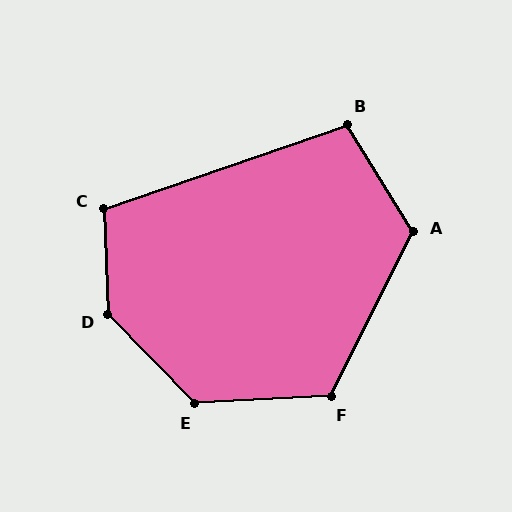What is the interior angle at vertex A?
Approximately 122 degrees (obtuse).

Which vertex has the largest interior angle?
D, at approximately 138 degrees.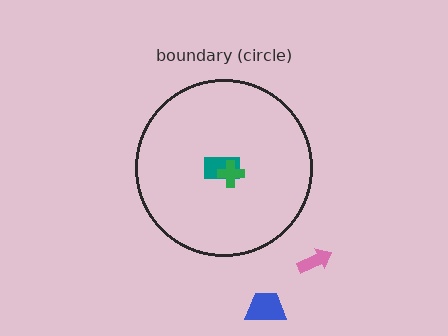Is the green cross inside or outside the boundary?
Inside.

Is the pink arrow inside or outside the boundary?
Outside.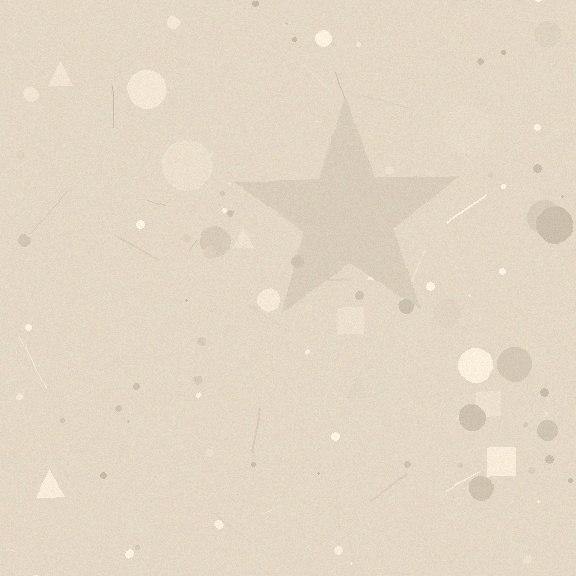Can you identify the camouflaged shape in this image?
The camouflaged shape is a star.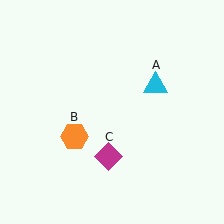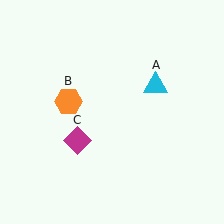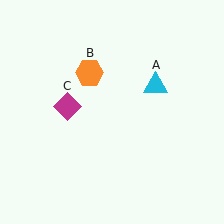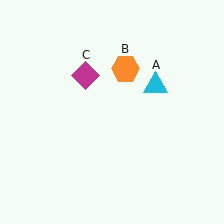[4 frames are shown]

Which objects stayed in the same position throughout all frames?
Cyan triangle (object A) remained stationary.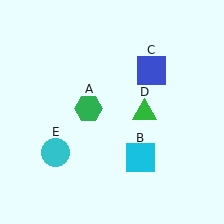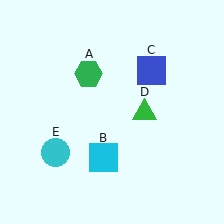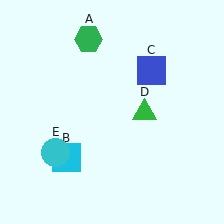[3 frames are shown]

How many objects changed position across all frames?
2 objects changed position: green hexagon (object A), cyan square (object B).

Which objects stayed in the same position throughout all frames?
Blue square (object C) and green triangle (object D) and cyan circle (object E) remained stationary.